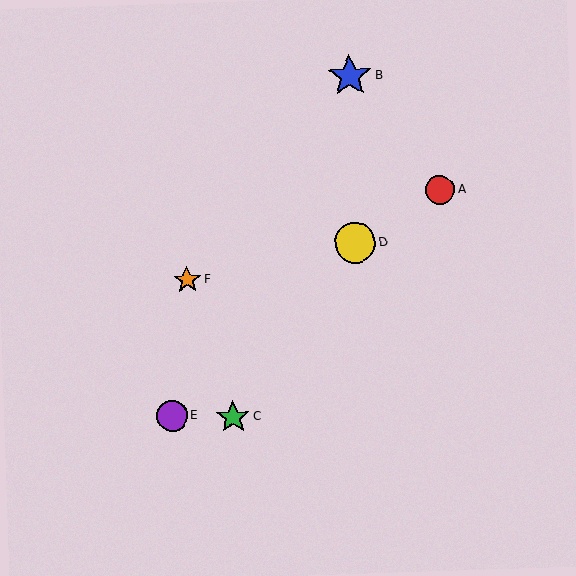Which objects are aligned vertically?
Objects B, D are aligned vertically.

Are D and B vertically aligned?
Yes, both are at x≈355.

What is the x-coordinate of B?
Object B is at x≈350.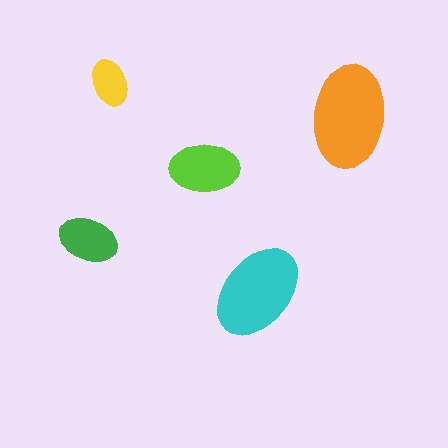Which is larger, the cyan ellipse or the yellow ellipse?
The cyan one.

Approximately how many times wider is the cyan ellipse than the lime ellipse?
About 1.5 times wider.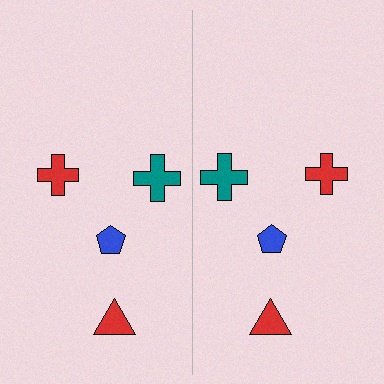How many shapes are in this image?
There are 8 shapes in this image.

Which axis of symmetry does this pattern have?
The pattern has a vertical axis of symmetry running through the center of the image.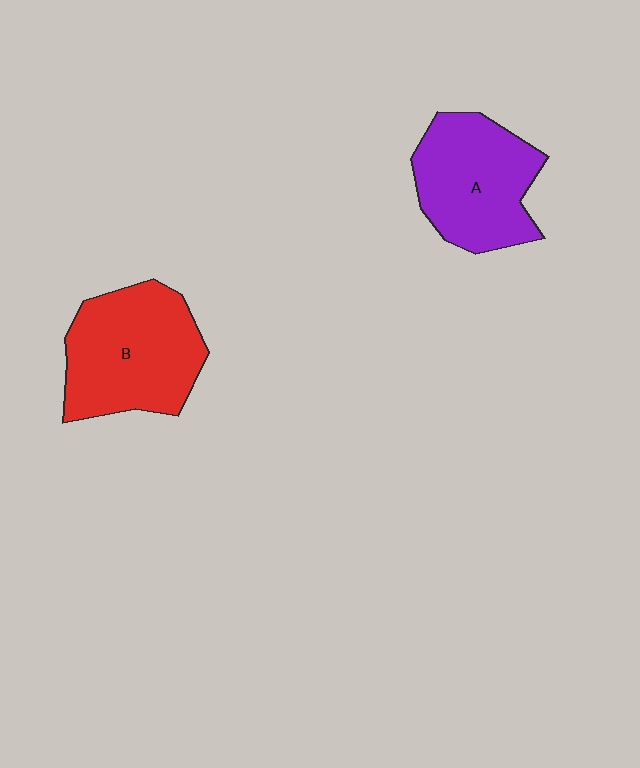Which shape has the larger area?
Shape B (red).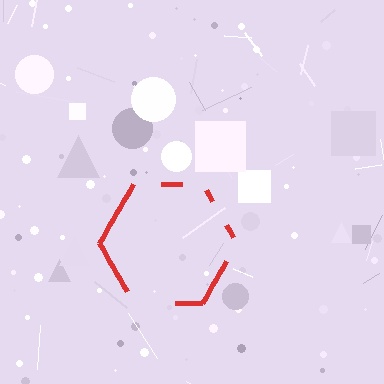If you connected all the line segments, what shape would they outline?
They would outline a hexagon.